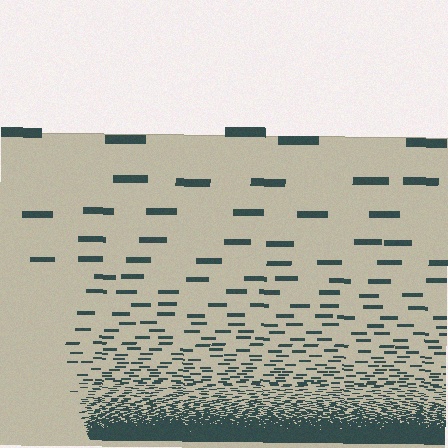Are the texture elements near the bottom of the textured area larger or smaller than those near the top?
Smaller. The gradient is inverted — elements near the bottom are smaller and denser.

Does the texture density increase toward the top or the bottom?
Density increases toward the bottom.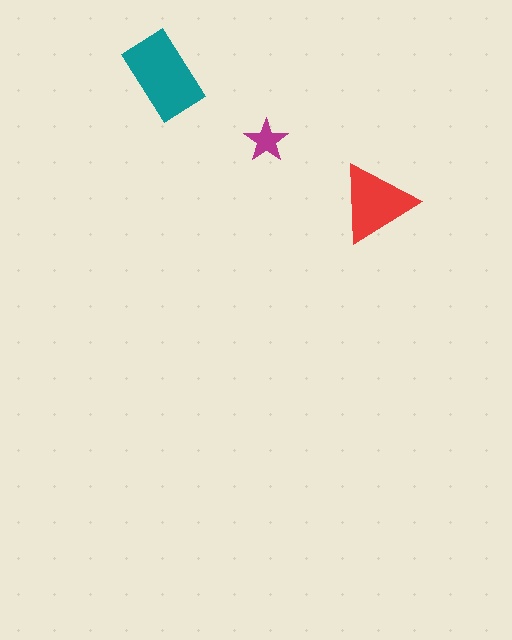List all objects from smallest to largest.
The magenta star, the red triangle, the teal rectangle.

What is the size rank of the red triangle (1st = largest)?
2nd.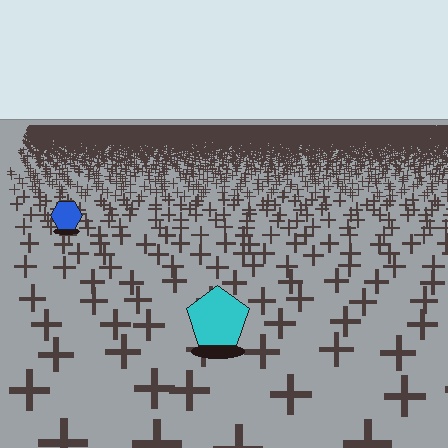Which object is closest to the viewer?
The cyan pentagon is closest. The texture marks near it are larger and more spread out.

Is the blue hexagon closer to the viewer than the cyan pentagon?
No. The cyan pentagon is closer — you can tell from the texture gradient: the ground texture is coarser near it.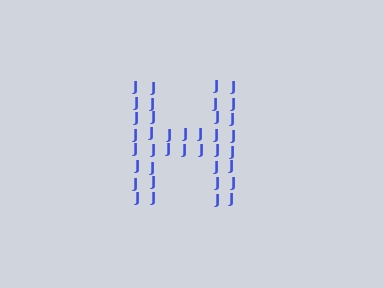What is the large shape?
The large shape is the letter H.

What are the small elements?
The small elements are letter J's.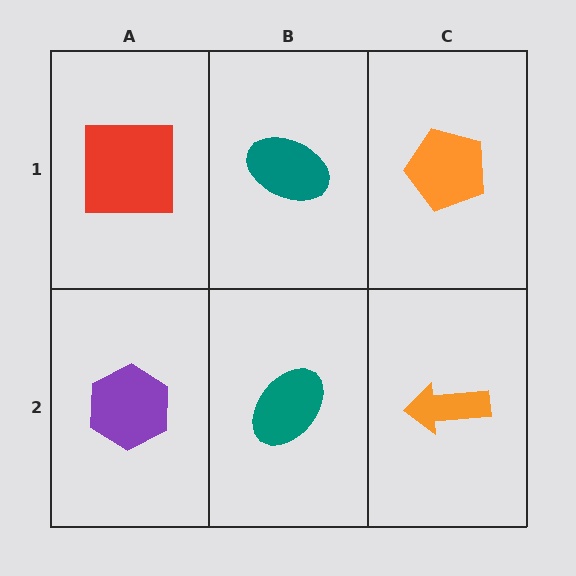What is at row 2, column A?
A purple hexagon.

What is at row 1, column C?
An orange pentagon.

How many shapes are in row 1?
3 shapes.